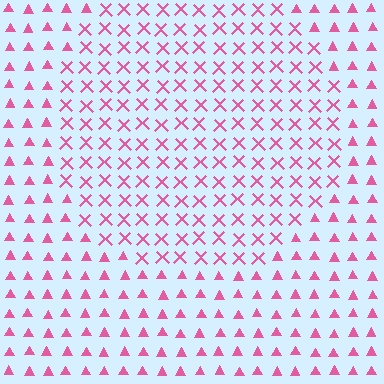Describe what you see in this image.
The image is filled with small pink elements arranged in a uniform grid. A circle-shaped region contains X marks, while the surrounding area contains triangles. The boundary is defined purely by the change in element shape.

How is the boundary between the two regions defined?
The boundary is defined by a change in element shape: X marks inside vs. triangles outside. All elements share the same color and spacing.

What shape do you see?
I see a circle.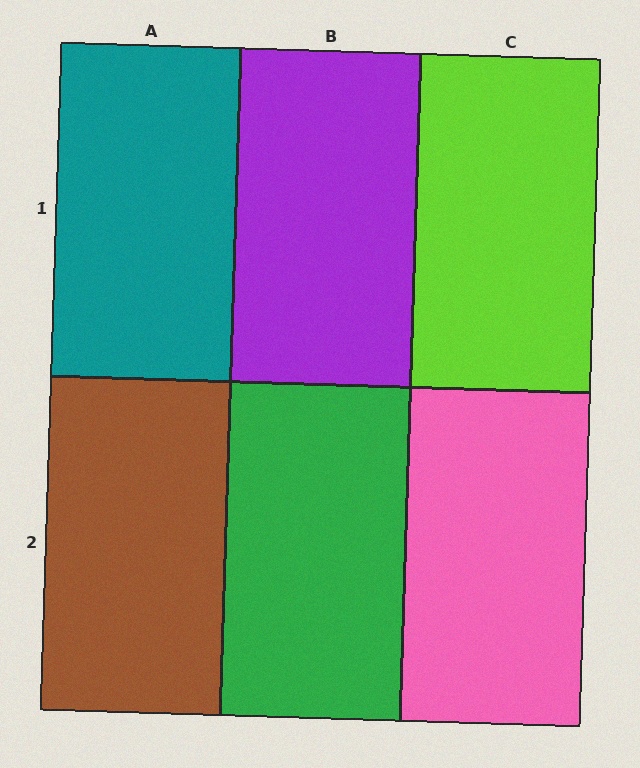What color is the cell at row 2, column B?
Green.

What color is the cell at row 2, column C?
Pink.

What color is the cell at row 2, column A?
Brown.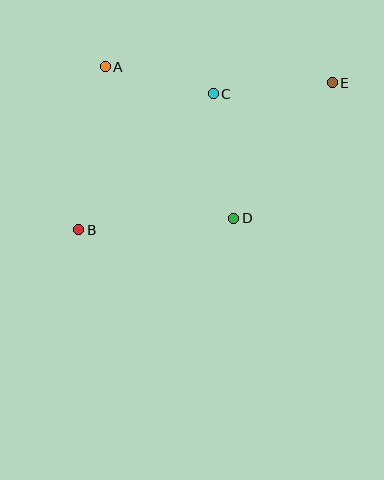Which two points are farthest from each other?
Points B and E are farthest from each other.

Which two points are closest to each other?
Points A and C are closest to each other.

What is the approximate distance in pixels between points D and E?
The distance between D and E is approximately 168 pixels.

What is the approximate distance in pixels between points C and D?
The distance between C and D is approximately 126 pixels.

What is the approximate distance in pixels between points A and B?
The distance between A and B is approximately 165 pixels.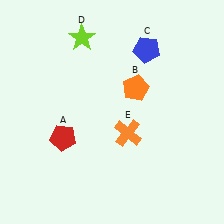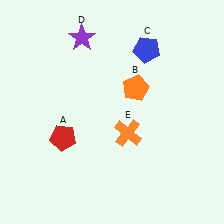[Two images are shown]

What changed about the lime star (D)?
In Image 1, D is lime. In Image 2, it changed to purple.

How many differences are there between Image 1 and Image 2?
There is 1 difference between the two images.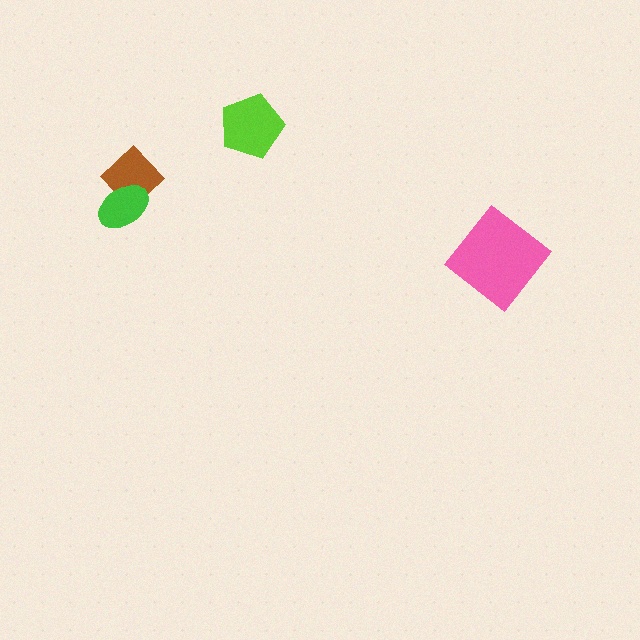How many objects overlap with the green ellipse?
1 object overlaps with the green ellipse.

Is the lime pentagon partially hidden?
No, no other shape covers it.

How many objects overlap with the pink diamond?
0 objects overlap with the pink diamond.